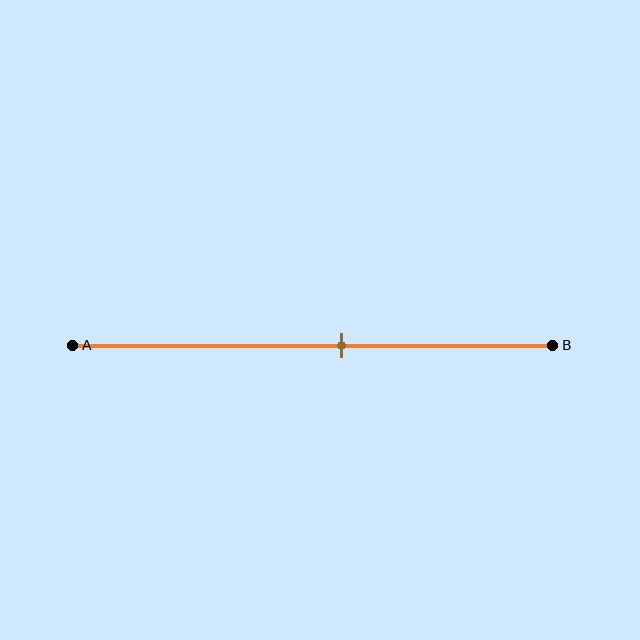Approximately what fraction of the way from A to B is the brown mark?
The brown mark is approximately 55% of the way from A to B.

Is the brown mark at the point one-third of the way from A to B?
No, the mark is at about 55% from A, not at the 33% one-third point.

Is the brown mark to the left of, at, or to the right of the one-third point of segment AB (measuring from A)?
The brown mark is to the right of the one-third point of segment AB.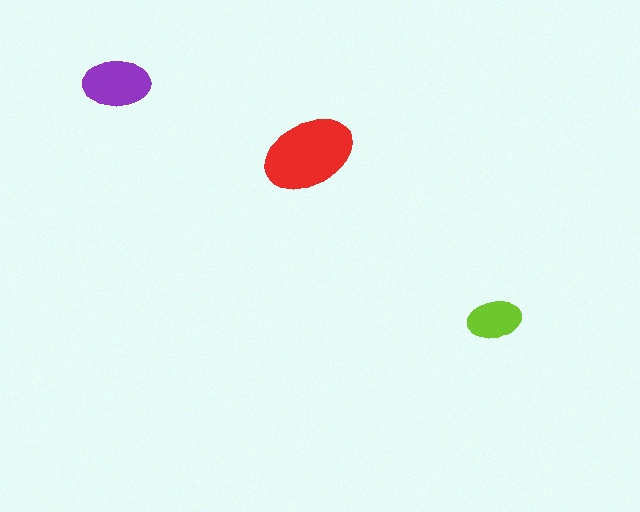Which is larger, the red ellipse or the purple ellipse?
The red one.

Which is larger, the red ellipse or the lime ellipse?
The red one.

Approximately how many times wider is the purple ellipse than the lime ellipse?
About 1.5 times wider.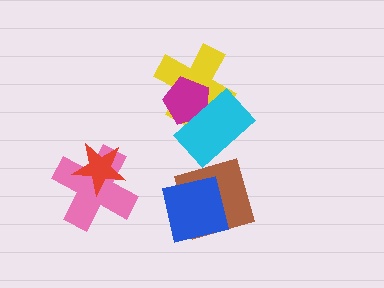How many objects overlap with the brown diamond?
2 objects overlap with the brown diamond.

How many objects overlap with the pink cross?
1 object overlaps with the pink cross.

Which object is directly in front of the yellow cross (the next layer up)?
The magenta pentagon is directly in front of the yellow cross.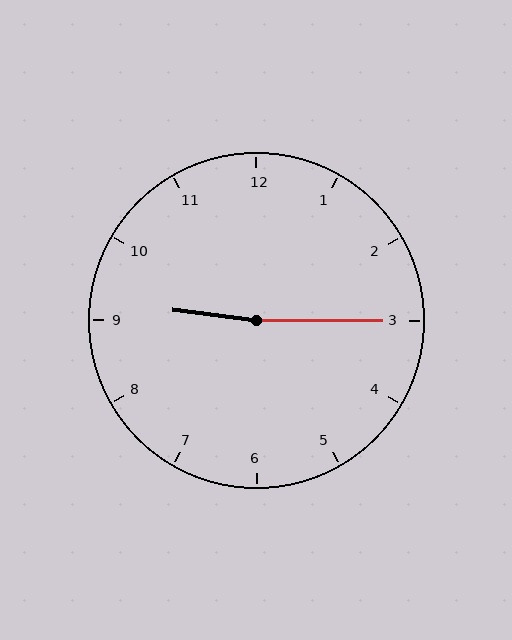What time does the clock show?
9:15.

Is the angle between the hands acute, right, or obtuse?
It is obtuse.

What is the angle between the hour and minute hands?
Approximately 172 degrees.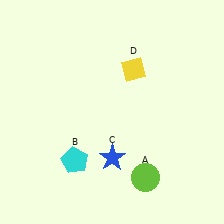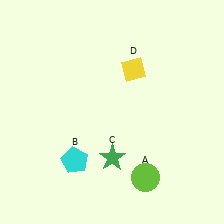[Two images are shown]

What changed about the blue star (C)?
In Image 1, C is blue. In Image 2, it changed to green.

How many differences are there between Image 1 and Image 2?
There is 1 difference between the two images.